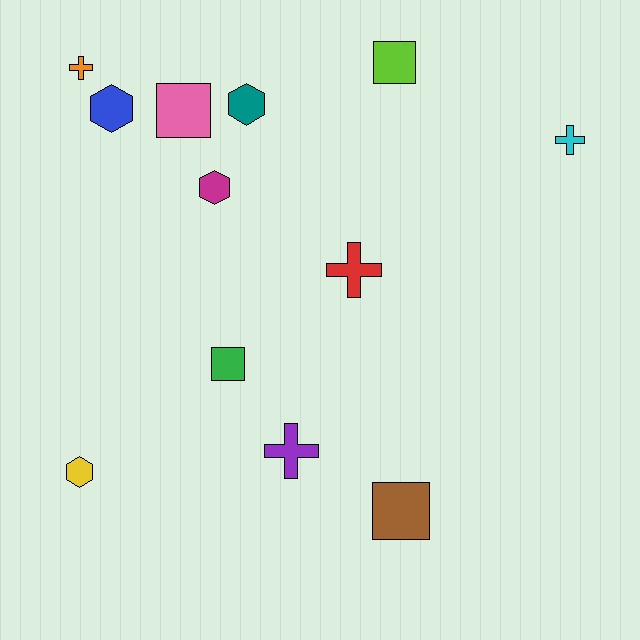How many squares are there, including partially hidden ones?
There are 4 squares.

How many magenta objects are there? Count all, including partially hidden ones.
There is 1 magenta object.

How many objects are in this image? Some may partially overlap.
There are 12 objects.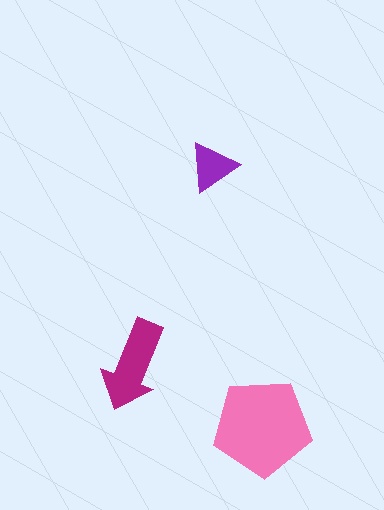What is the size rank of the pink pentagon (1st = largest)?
1st.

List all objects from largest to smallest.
The pink pentagon, the magenta arrow, the purple triangle.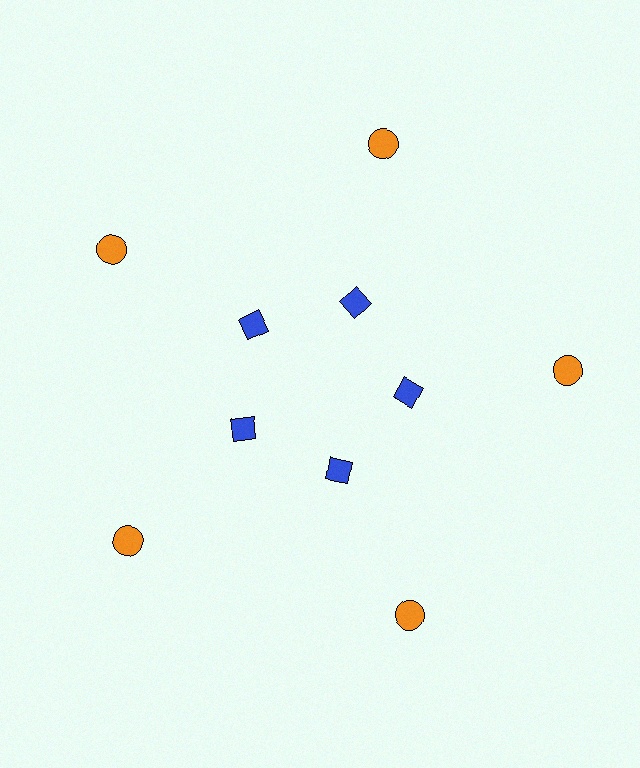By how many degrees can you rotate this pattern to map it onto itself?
The pattern maps onto itself every 72 degrees of rotation.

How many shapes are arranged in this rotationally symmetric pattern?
There are 10 shapes, arranged in 5 groups of 2.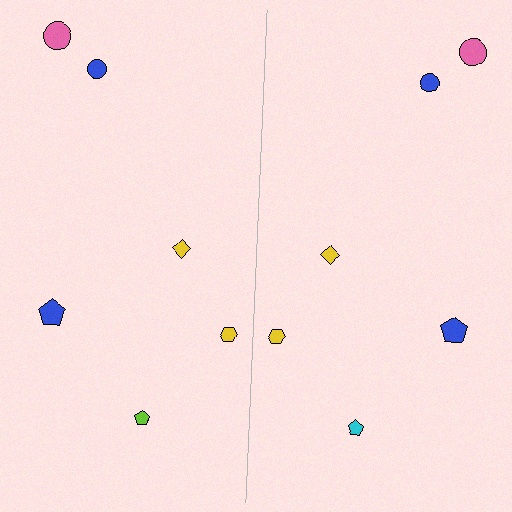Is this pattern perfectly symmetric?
No, the pattern is not perfectly symmetric. The cyan pentagon on the right side breaks the symmetry — its mirror counterpart is lime.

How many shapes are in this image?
There are 12 shapes in this image.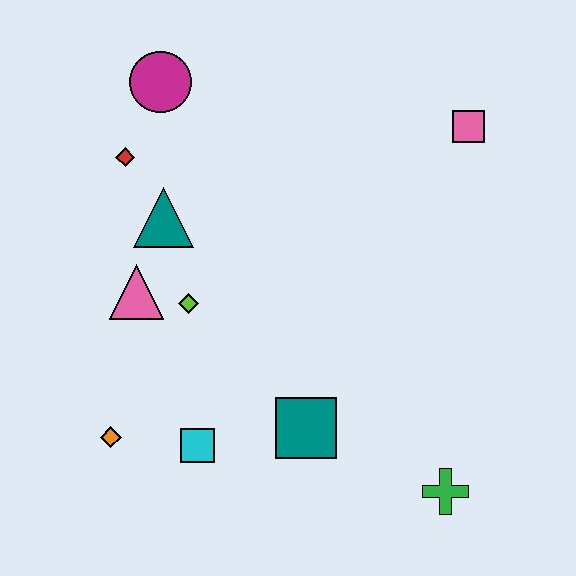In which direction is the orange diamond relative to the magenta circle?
The orange diamond is below the magenta circle.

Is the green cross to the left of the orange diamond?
No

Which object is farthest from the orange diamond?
The pink square is farthest from the orange diamond.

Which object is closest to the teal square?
The cyan square is closest to the teal square.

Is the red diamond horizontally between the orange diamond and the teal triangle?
Yes